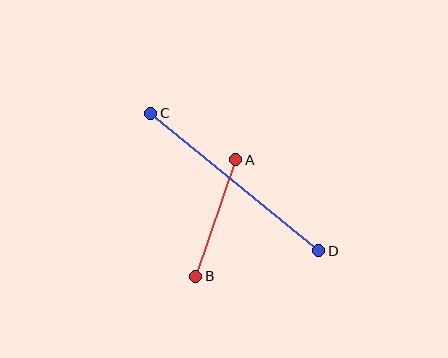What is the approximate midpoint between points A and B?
The midpoint is at approximately (216, 218) pixels.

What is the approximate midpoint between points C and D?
The midpoint is at approximately (235, 182) pixels.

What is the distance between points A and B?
The distance is approximately 123 pixels.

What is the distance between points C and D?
The distance is approximately 217 pixels.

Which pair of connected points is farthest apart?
Points C and D are farthest apart.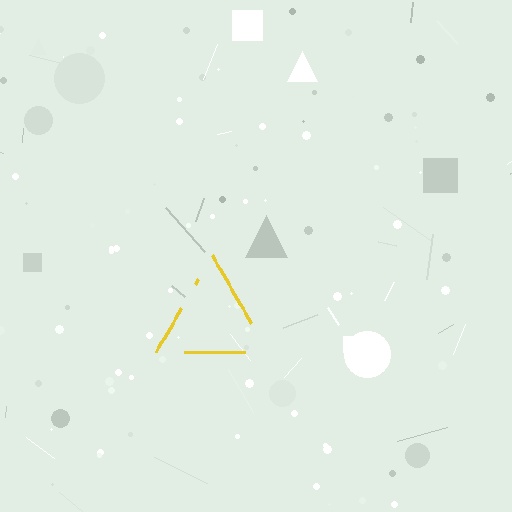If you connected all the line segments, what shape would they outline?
They would outline a triangle.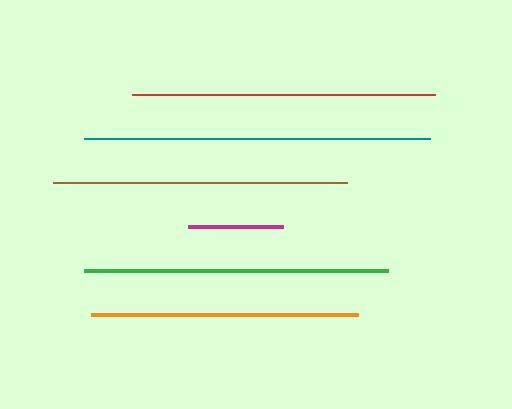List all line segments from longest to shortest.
From longest to shortest: teal, green, red, brown, orange, magenta.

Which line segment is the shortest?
The magenta line is the shortest at approximately 95 pixels.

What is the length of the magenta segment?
The magenta segment is approximately 95 pixels long.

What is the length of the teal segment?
The teal segment is approximately 346 pixels long.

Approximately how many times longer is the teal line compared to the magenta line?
The teal line is approximately 3.6 times the length of the magenta line.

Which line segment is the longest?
The teal line is the longest at approximately 346 pixels.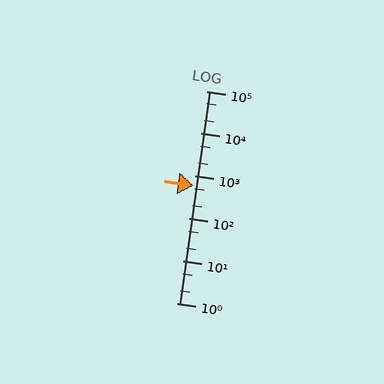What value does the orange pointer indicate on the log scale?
The pointer indicates approximately 580.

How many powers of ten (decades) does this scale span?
The scale spans 5 decades, from 1 to 100000.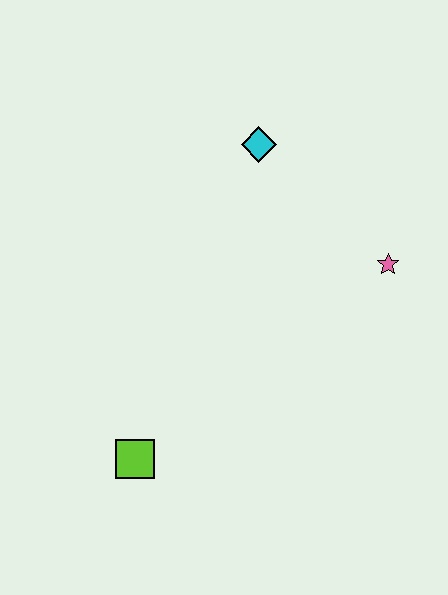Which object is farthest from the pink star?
The lime square is farthest from the pink star.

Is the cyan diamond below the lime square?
No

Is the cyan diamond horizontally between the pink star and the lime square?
Yes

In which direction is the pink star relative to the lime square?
The pink star is to the right of the lime square.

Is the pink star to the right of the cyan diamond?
Yes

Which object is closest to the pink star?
The cyan diamond is closest to the pink star.